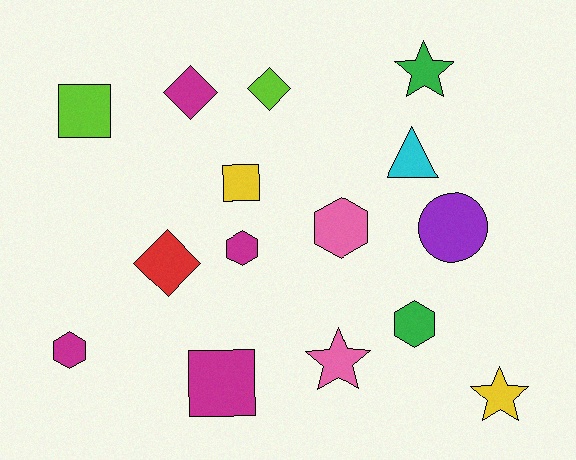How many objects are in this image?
There are 15 objects.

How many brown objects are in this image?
There are no brown objects.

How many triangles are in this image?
There is 1 triangle.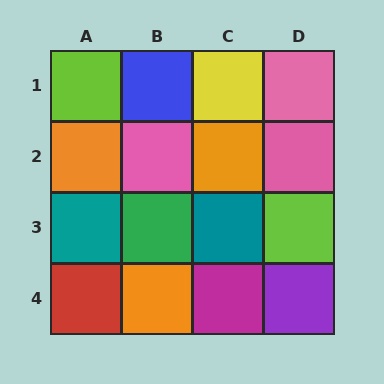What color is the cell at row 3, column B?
Green.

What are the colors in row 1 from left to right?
Lime, blue, yellow, pink.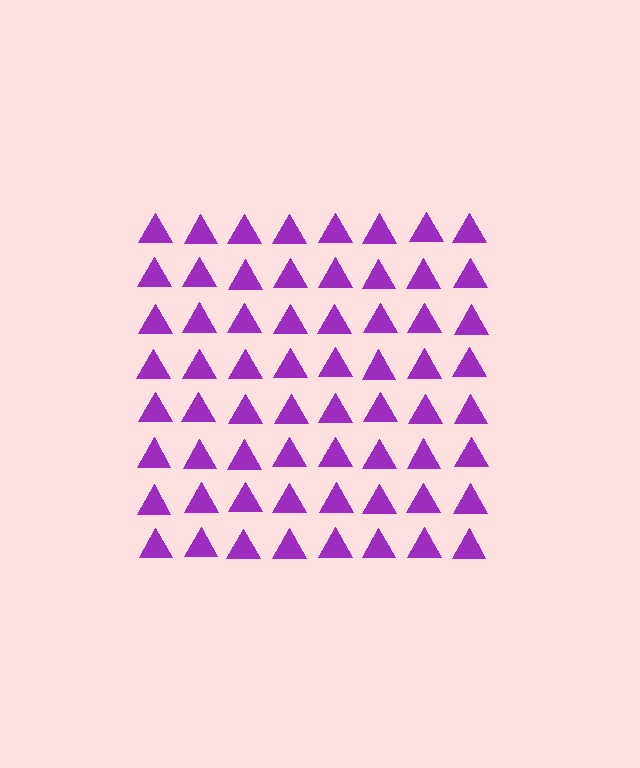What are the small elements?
The small elements are triangles.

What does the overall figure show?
The overall figure shows a square.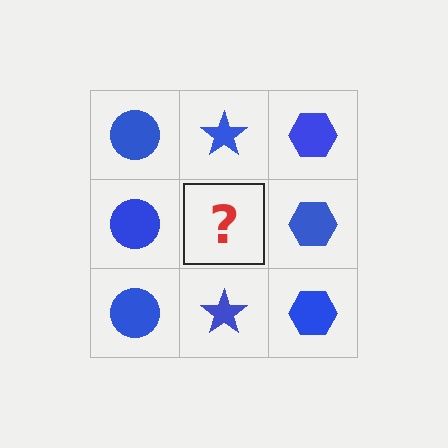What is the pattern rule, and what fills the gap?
The rule is that each column has a consistent shape. The gap should be filled with a blue star.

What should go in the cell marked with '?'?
The missing cell should contain a blue star.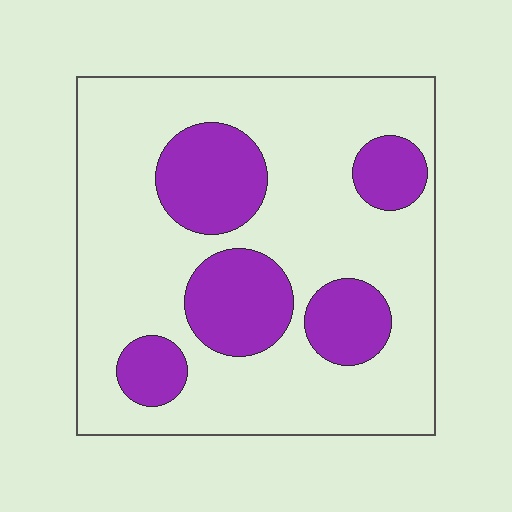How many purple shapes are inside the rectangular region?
5.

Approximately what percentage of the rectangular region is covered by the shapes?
Approximately 25%.